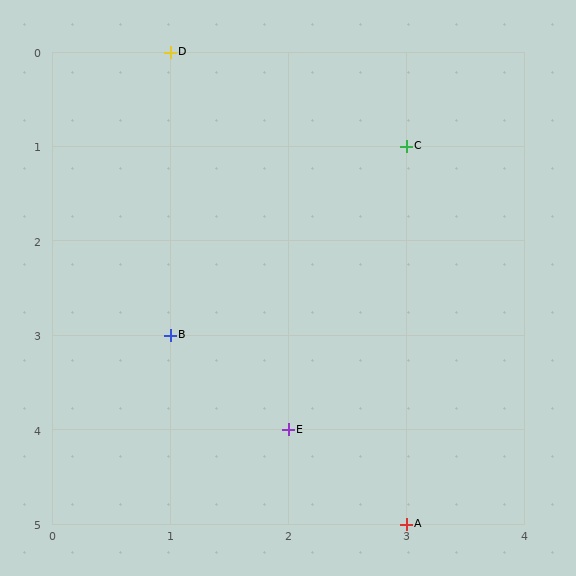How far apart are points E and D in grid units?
Points E and D are 1 column and 4 rows apart (about 4.1 grid units diagonally).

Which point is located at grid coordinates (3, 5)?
Point A is at (3, 5).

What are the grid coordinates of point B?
Point B is at grid coordinates (1, 3).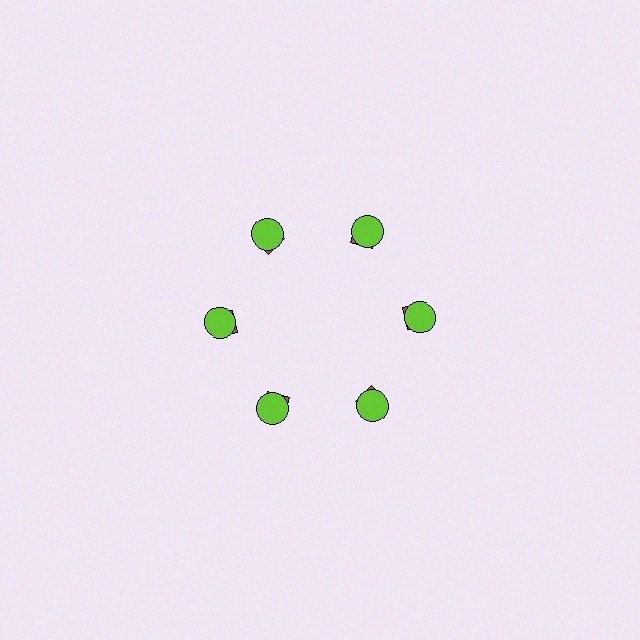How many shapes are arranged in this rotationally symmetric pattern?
There are 12 shapes, arranged in 6 groups of 2.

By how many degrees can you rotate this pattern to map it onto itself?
The pattern maps onto itself every 60 degrees of rotation.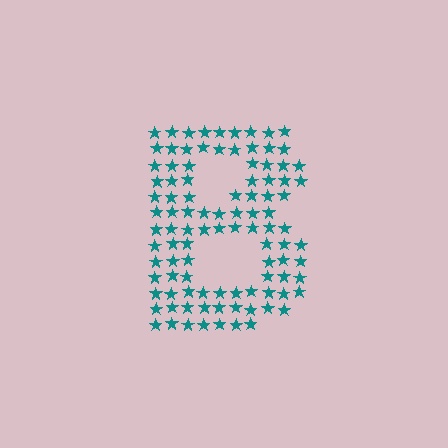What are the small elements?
The small elements are stars.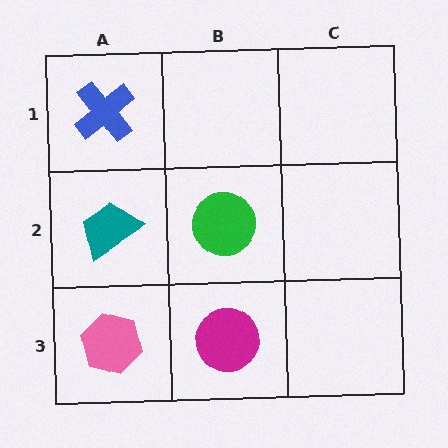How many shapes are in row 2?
2 shapes.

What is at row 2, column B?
A green circle.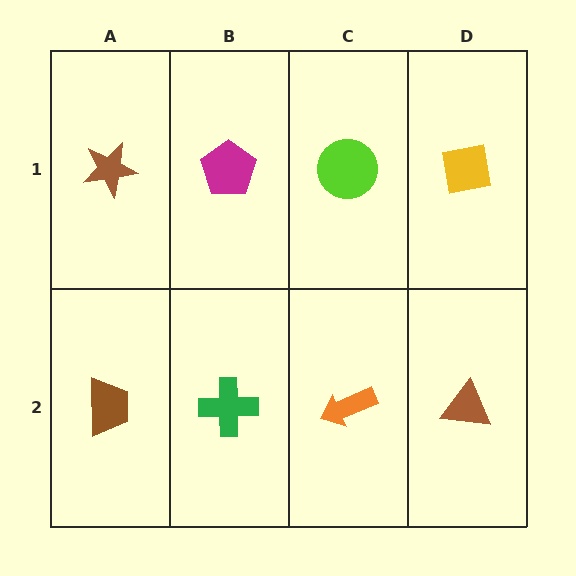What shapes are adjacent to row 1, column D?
A brown triangle (row 2, column D), a lime circle (row 1, column C).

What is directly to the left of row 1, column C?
A magenta pentagon.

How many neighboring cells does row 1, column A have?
2.